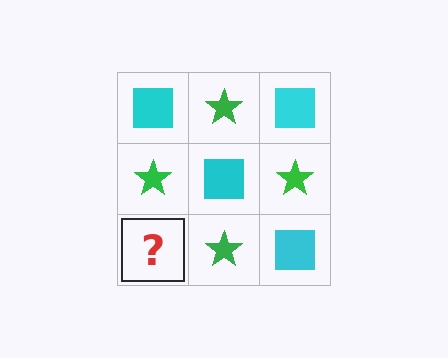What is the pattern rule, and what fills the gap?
The rule is that it alternates cyan square and green star in a checkerboard pattern. The gap should be filled with a cyan square.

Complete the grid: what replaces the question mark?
The question mark should be replaced with a cyan square.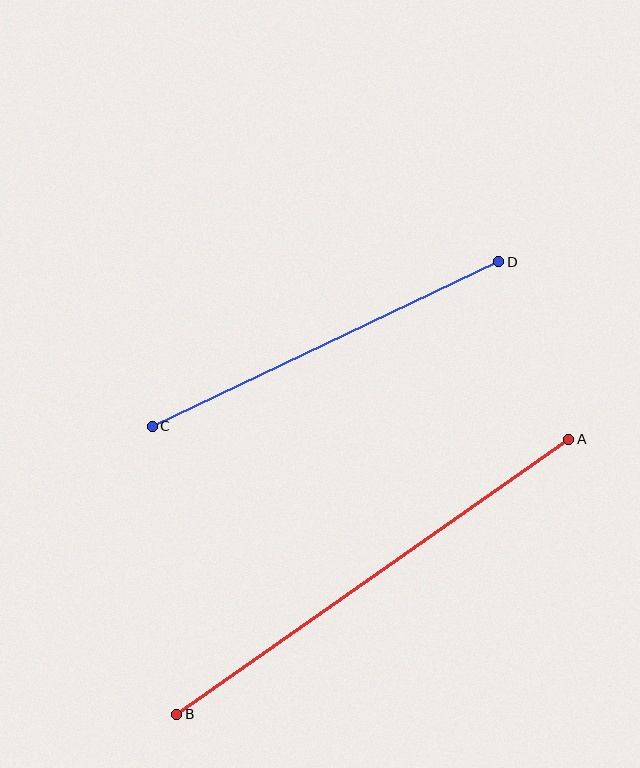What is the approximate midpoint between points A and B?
The midpoint is at approximately (373, 577) pixels.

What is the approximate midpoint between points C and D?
The midpoint is at approximately (325, 344) pixels.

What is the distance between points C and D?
The distance is approximately 384 pixels.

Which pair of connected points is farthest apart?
Points A and B are farthest apart.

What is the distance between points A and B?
The distance is approximately 479 pixels.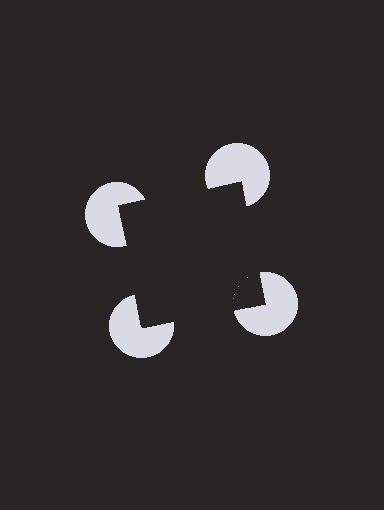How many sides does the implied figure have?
4 sides.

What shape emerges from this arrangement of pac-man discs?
An illusory square — its edges are inferred from the aligned wedge cuts in the pac-man discs, not physically drawn.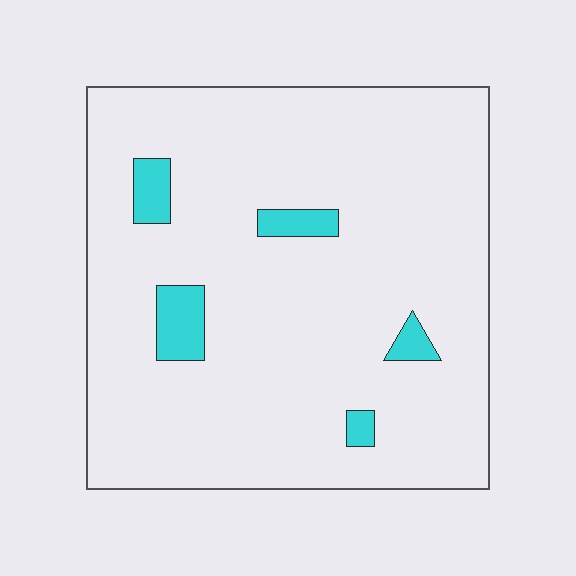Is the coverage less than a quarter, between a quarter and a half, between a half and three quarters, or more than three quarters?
Less than a quarter.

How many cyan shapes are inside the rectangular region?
5.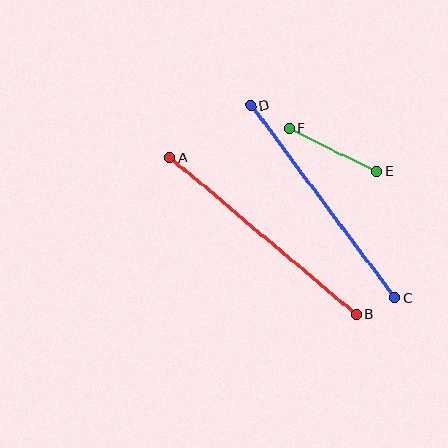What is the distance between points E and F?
The distance is approximately 98 pixels.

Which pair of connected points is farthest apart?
Points A and B are farthest apart.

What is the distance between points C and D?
The distance is approximately 240 pixels.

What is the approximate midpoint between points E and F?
The midpoint is at approximately (333, 150) pixels.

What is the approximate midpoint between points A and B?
The midpoint is at approximately (263, 236) pixels.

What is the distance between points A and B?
The distance is approximately 244 pixels.